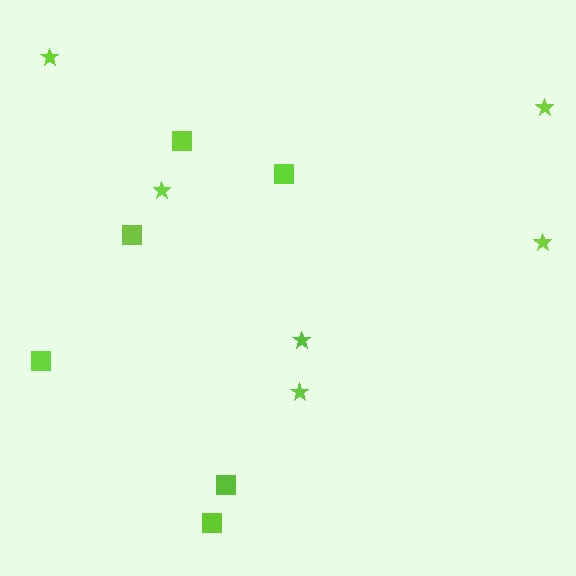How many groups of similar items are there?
There are 2 groups: one group of squares (6) and one group of stars (6).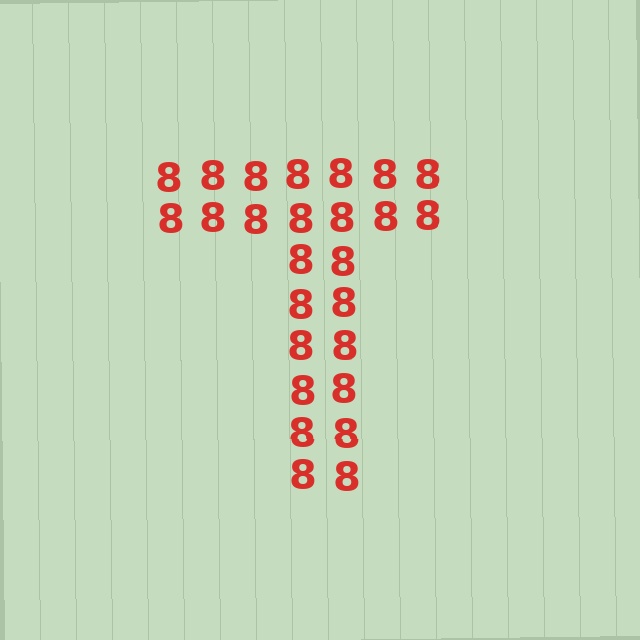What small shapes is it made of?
It is made of small digit 8's.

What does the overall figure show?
The overall figure shows the letter T.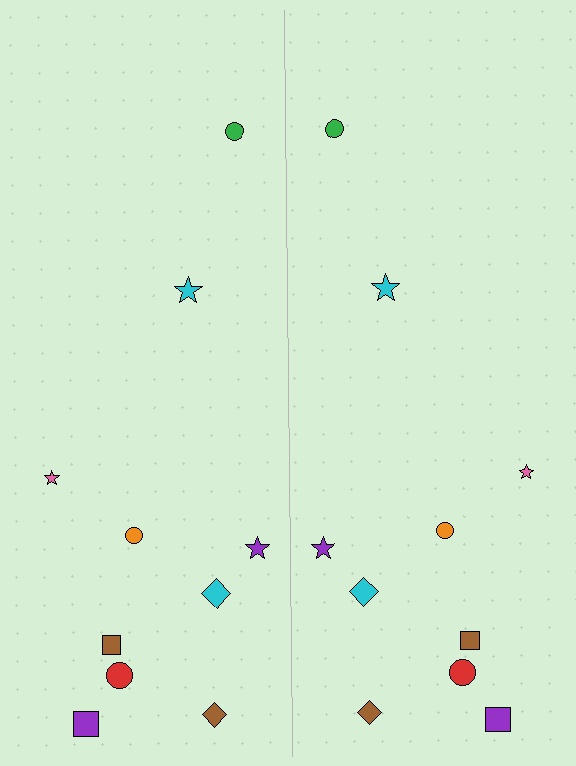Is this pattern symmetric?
Yes, this pattern has bilateral (reflection) symmetry.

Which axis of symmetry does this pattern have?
The pattern has a vertical axis of symmetry running through the center of the image.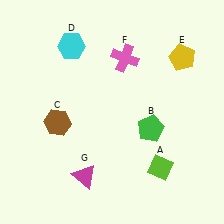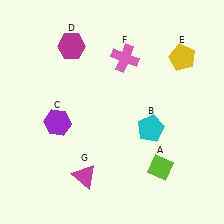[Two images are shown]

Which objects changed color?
B changed from green to cyan. C changed from brown to purple. D changed from cyan to magenta.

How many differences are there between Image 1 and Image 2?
There are 3 differences between the two images.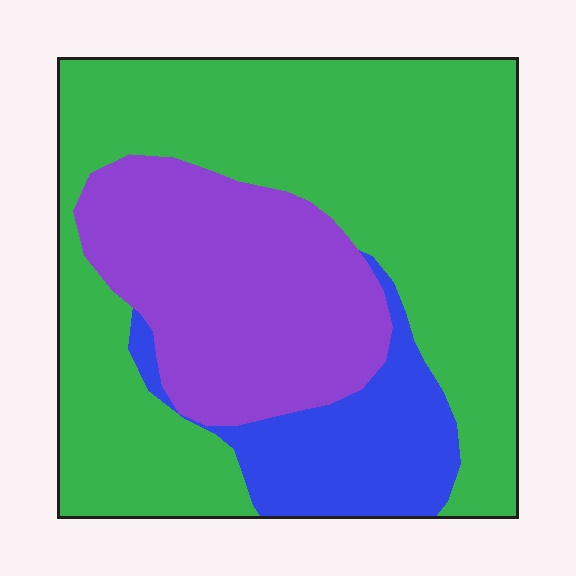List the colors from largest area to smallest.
From largest to smallest: green, purple, blue.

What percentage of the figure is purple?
Purple takes up about one quarter (1/4) of the figure.